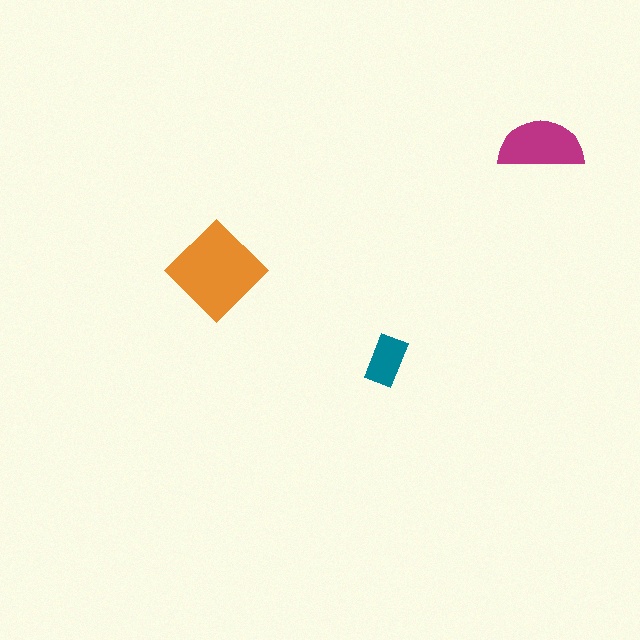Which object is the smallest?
The teal rectangle.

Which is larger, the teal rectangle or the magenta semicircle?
The magenta semicircle.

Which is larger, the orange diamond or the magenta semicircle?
The orange diamond.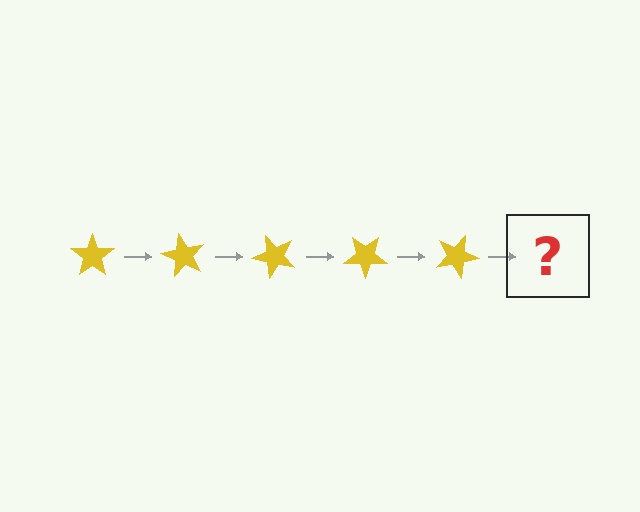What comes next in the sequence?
The next element should be a yellow star rotated 300 degrees.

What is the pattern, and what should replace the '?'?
The pattern is that the star rotates 60 degrees each step. The '?' should be a yellow star rotated 300 degrees.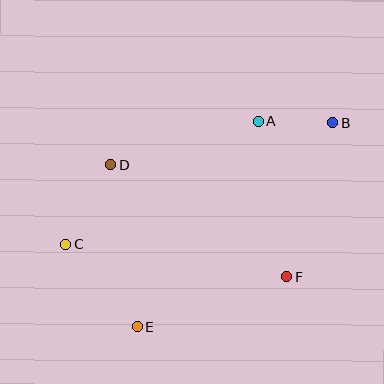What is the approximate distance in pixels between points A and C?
The distance between A and C is approximately 229 pixels.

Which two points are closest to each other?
Points A and B are closest to each other.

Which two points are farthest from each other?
Points B and C are farthest from each other.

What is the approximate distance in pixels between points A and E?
The distance between A and E is approximately 238 pixels.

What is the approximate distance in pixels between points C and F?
The distance between C and F is approximately 224 pixels.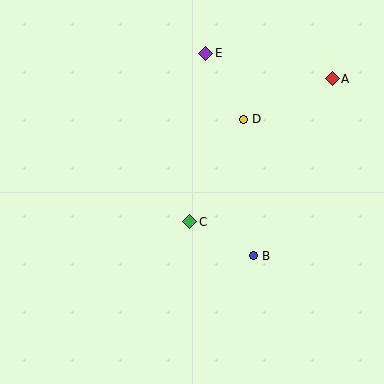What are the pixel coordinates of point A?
Point A is at (332, 79).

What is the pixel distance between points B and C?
The distance between B and C is 72 pixels.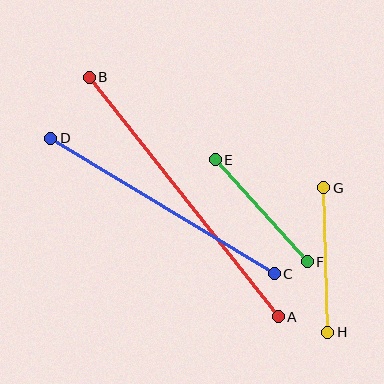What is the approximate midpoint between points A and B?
The midpoint is at approximately (184, 197) pixels.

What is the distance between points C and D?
The distance is approximately 261 pixels.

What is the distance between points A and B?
The distance is approximately 305 pixels.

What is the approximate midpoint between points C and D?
The midpoint is at approximately (163, 206) pixels.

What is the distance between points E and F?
The distance is approximately 137 pixels.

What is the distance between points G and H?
The distance is approximately 144 pixels.